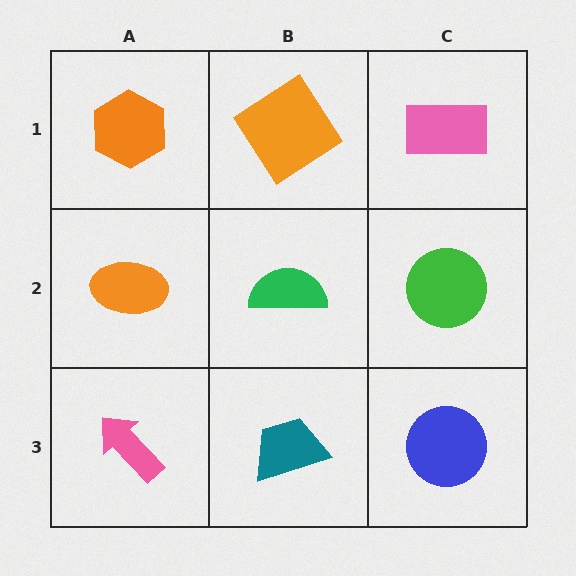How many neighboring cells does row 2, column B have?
4.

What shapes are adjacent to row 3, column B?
A green semicircle (row 2, column B), a pink arrow (row 3, column A), a blue circle (row 3, column C).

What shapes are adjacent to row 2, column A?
An orange hexagon (row 1, column A), a pink arrow (row 3, column A), a green semicircle (row 2, column B).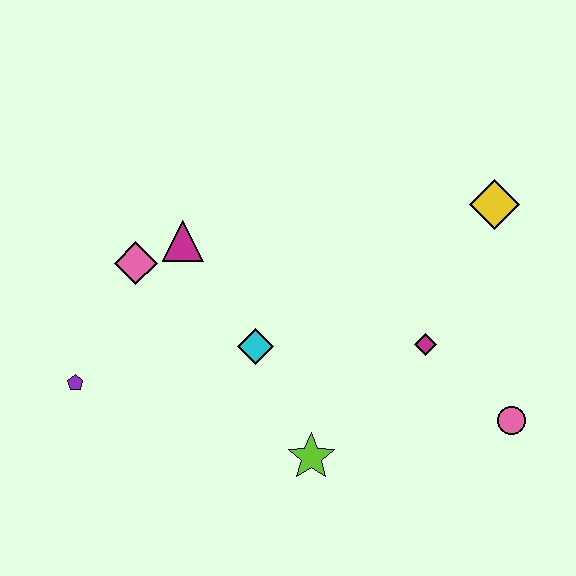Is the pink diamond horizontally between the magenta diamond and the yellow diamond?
No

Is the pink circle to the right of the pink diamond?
Yes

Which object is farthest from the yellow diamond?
The purple pentagon is farthest from the yellow diamond.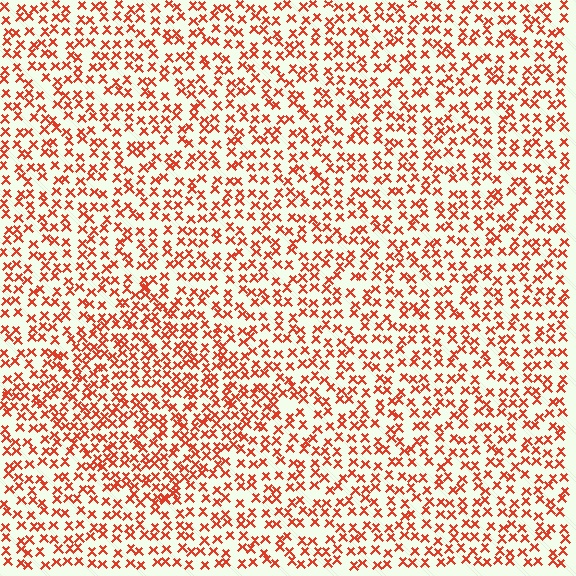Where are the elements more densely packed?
The elements are more densely packed inside the diamond boundary.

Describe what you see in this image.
The image contains small red elements arranged at two different densities. A diamond-shaped region is visible where the elements are more densely packed than the surrounding area.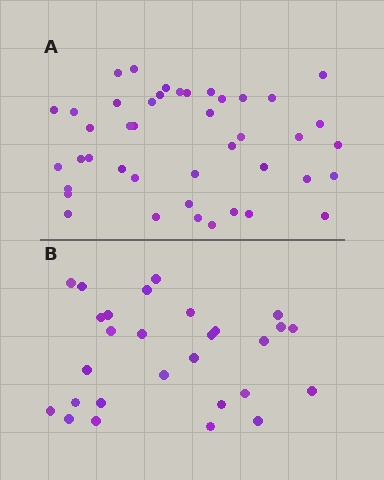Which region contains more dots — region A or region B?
Region A (the top region) has more dots.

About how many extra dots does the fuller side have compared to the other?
Region A has approximately 15 more dots than region B.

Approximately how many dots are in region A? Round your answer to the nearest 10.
About 40 dots. (The exact count is 43, which rounds to 40.)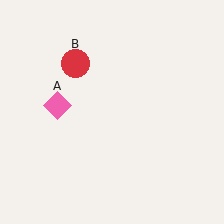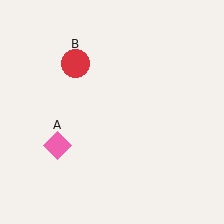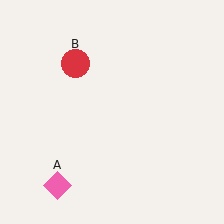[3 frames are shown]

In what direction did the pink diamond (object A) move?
The pink diamond (object A) moved down.